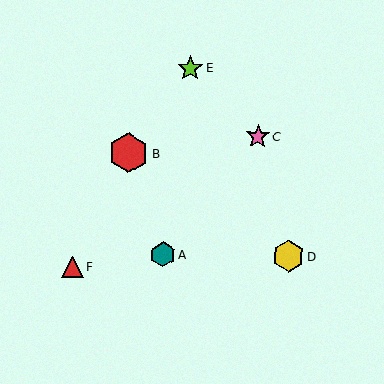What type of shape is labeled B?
Shape B is a red hexagon.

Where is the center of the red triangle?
The center of the red triangle is at (72, 267).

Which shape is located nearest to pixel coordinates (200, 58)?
The lime star (labeled E) at (191, 68) is nearest to that location.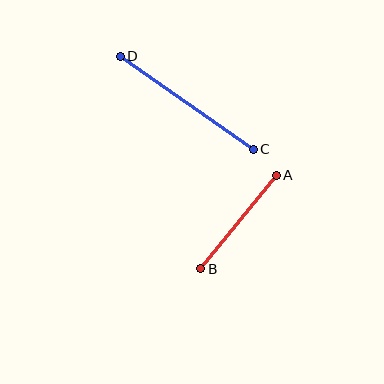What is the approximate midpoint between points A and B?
The midpoint is at approximately (239, 222) pixels.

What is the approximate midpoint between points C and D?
The midpoint is at approximately (187, 103) pixels.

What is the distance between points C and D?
The distance is approximately 162 pixels.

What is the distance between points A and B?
The distance is approximately 120 pixels.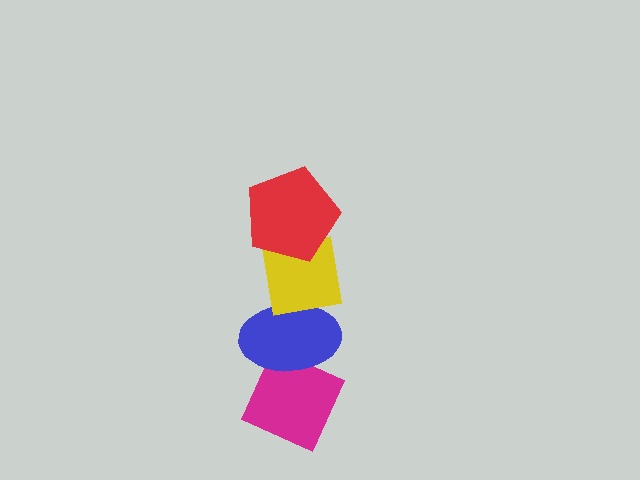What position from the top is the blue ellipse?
The blue ellipse is 3rd from the top.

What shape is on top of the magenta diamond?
The blue ellipse is on top of the magenta diamond.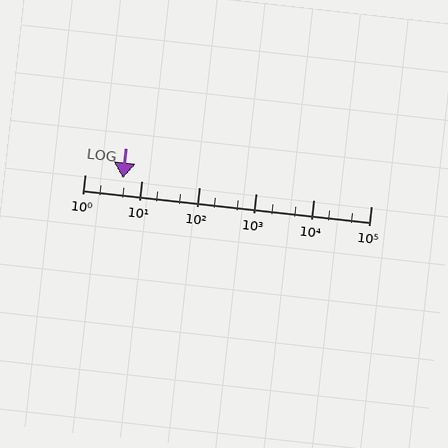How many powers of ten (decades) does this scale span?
The scale spans 5 decades, from 1 to 100000.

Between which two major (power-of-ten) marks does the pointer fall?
The pointer is between 1 and 10.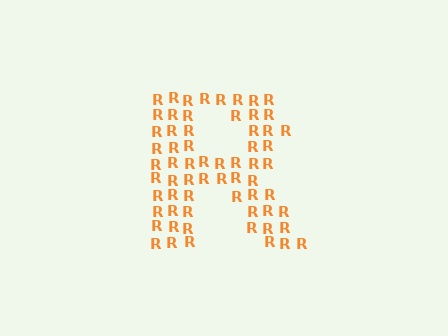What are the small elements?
The small elements are letter R's.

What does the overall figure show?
The overall figure shows the letter R.